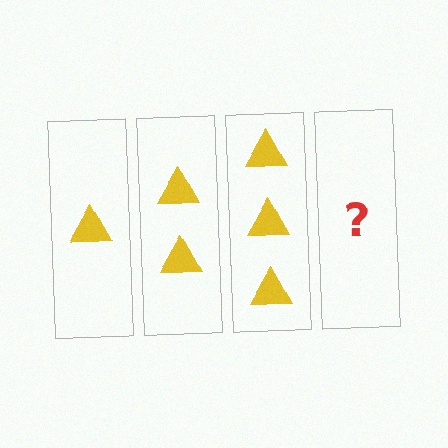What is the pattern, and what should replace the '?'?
The pattern is that each step adds one more triangle. The '?' should be 4 triangles.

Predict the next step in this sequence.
The next step is 4 triangles.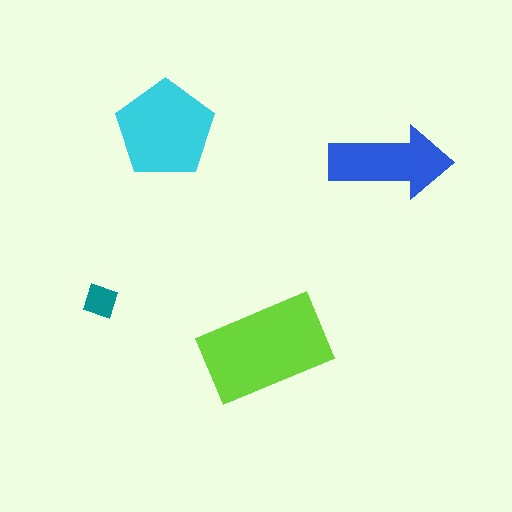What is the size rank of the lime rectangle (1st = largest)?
1st.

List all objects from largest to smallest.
The lime rectangle, the cyan pentagon, the blue arrow, the teal square.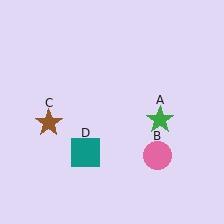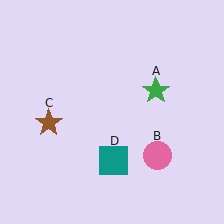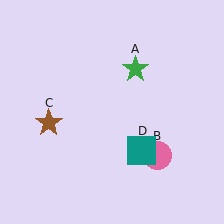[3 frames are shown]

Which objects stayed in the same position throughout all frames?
Pink circle (object B) and brown star (object C) remained stationary.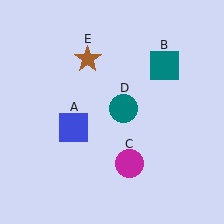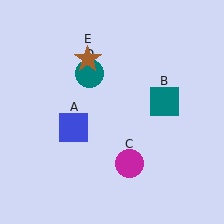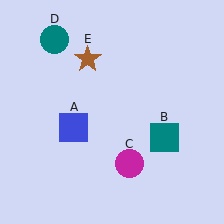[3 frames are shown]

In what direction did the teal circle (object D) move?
The teal circle (object D) moved up and to the left.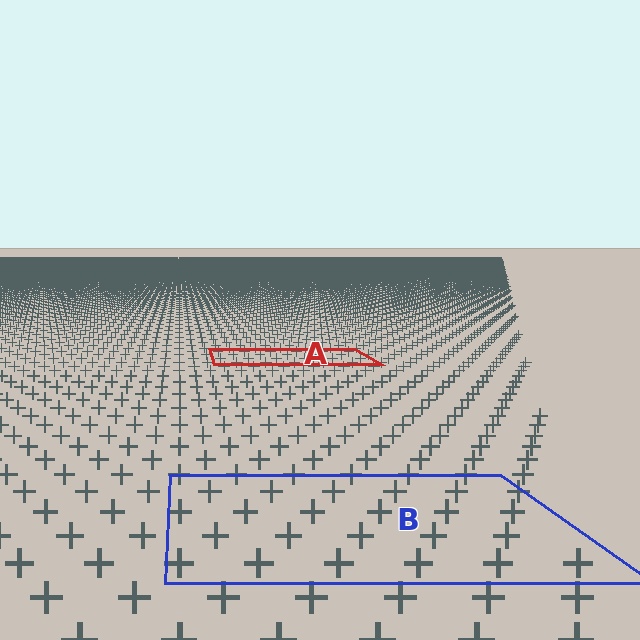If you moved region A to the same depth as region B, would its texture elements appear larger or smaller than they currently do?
They would appear larger. At a closer depth, the same texture elements are projected at a bigger on-screen size.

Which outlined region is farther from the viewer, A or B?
Region A is farther from the viewer — the texture elements inside it appear smaller and more densely packed.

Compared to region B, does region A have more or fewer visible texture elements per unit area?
Region A has more texture elements per unit area — they are packed more densely because it is farther away.